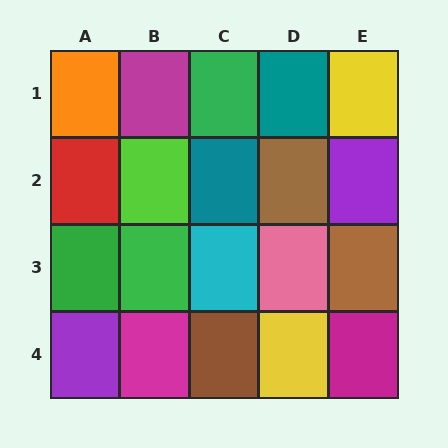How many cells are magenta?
3 cells are magenta.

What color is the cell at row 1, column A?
Orange.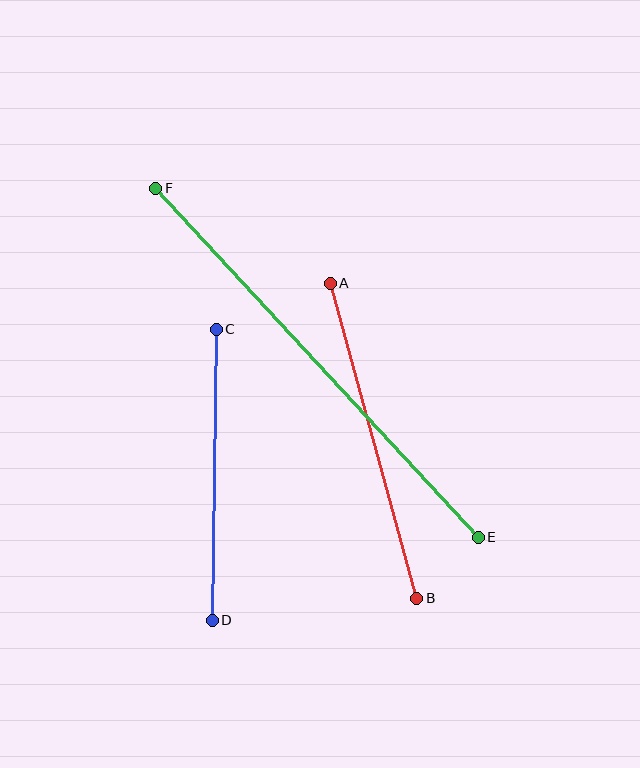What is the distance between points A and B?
The distance is approximately 326 pixels.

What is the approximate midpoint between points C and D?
The midpoint is at approximately (214, 475) pixels.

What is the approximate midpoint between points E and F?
The midpoint is at approximately (317, 363) pixels.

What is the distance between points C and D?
The distance is approximately 291 pixels.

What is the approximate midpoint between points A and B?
The midpoint is at approximately (373, 441) pixels.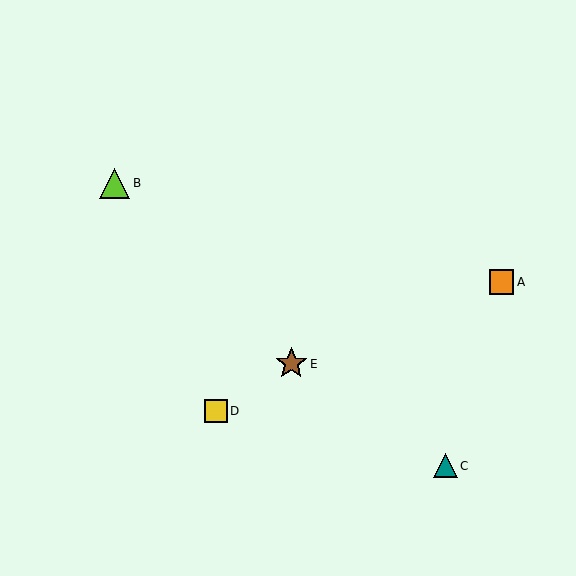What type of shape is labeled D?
Shape D is a yellow square.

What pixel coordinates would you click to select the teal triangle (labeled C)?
Click at (445, 466) to select the teal triangle C.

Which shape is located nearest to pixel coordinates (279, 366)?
The brown star (labeled E) at (291, 364) is nearest to that location.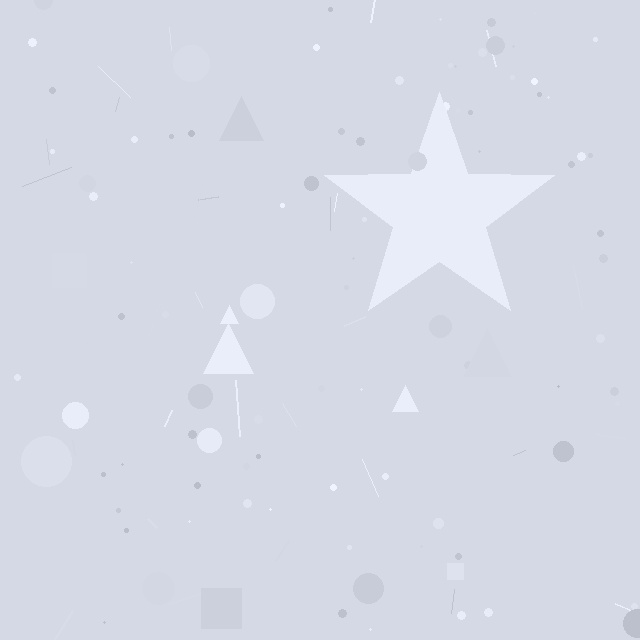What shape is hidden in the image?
A star is hidden in the image.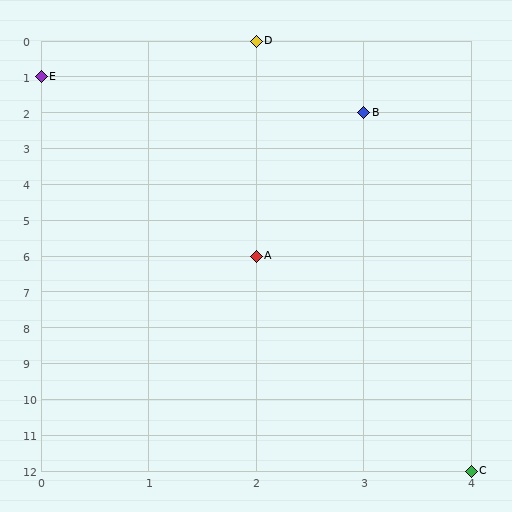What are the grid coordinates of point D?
Point D is at grid coordinates (2, 0).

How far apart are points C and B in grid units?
Points C and B are 1 column and 10 rows apart (about 10.0 grid units diagonally).